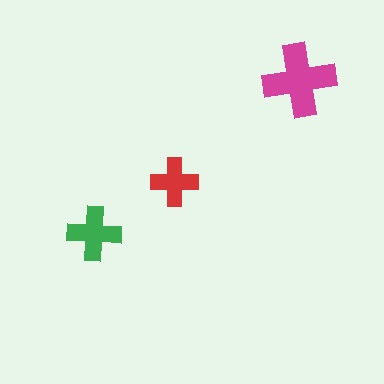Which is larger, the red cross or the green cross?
The green one.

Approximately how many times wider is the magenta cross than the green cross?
About 1.5 times wider.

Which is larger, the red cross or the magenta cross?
The magenta one.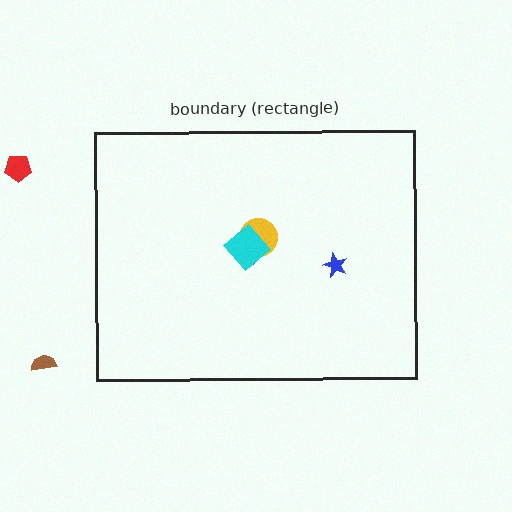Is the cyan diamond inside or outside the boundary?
Inside.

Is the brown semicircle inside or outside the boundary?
Outside.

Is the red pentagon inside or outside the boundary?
Outside.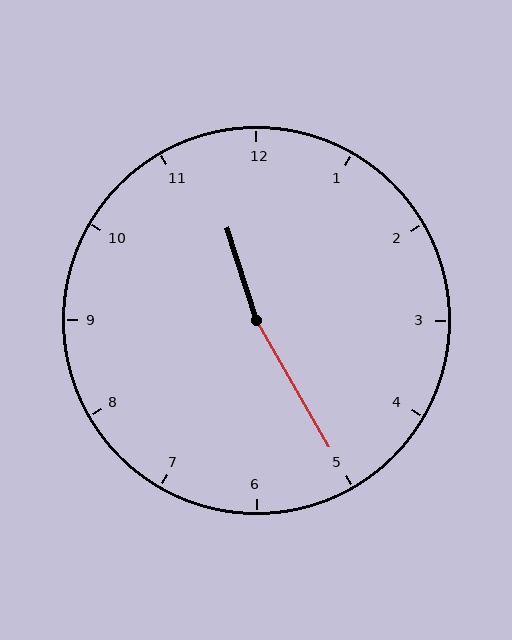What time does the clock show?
11:25.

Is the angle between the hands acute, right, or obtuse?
It is obtuse.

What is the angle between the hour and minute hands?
Approximately 168 degrees.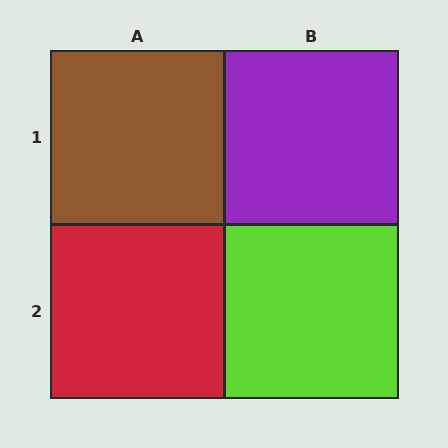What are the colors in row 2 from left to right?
Red, lime.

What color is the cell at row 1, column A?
Brown.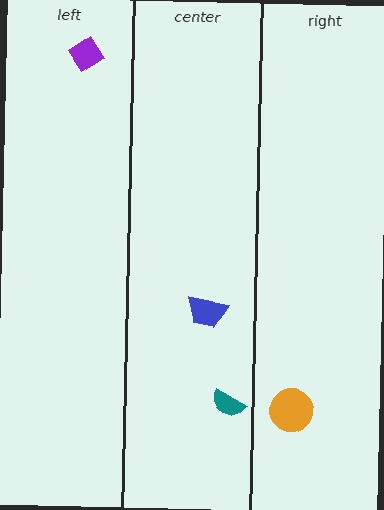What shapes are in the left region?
The purple diamond.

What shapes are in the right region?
The orange circle.